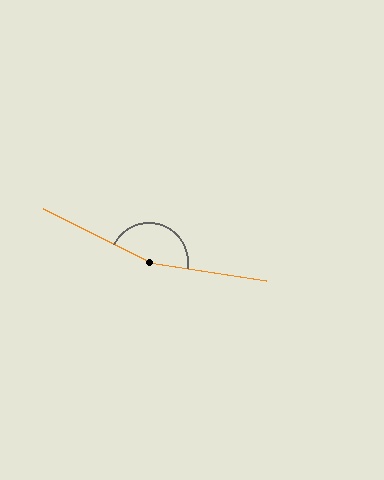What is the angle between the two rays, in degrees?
Approximately 162 degrees.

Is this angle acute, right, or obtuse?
It is obtuse.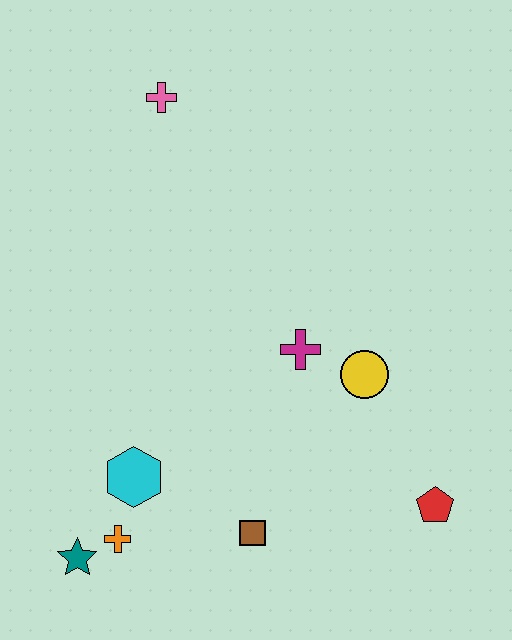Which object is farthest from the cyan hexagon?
The pink cross is farthest from the cyan hexagon.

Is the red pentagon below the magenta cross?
Yes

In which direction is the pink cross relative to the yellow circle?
The pink cross is above the yellow circle.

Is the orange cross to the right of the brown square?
No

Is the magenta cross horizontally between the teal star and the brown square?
No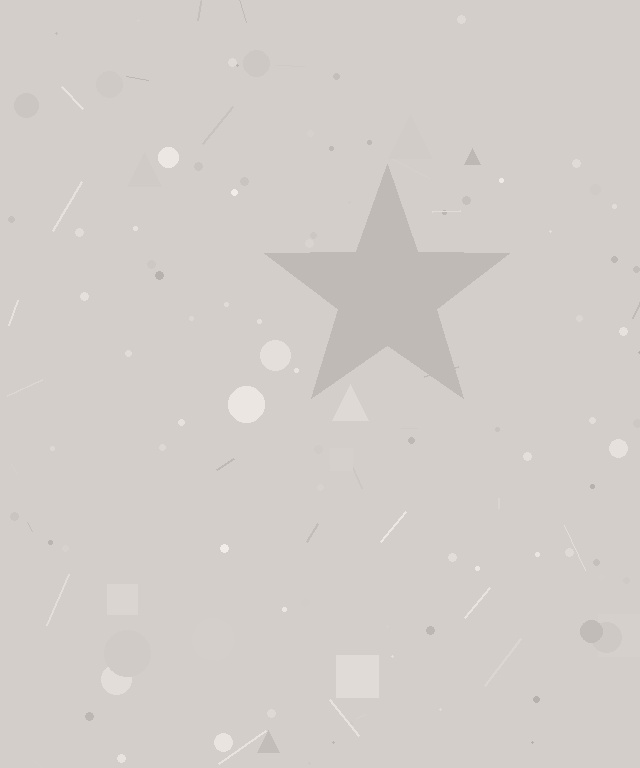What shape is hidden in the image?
A star is hidden in the image.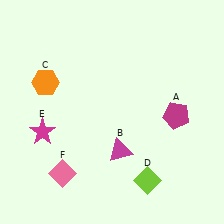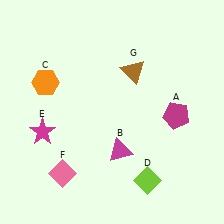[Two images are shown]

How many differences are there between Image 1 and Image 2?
There is 1 difference between the two images.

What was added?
A brown triangle (G) was added in Image 2.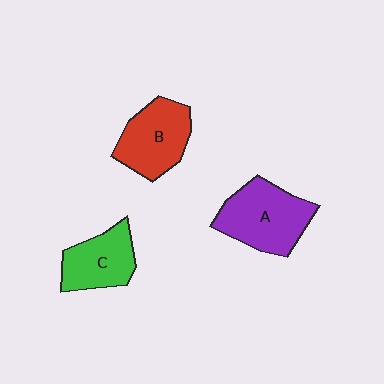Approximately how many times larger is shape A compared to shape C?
Approximately 1.4 times.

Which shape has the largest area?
Shape A (purple).